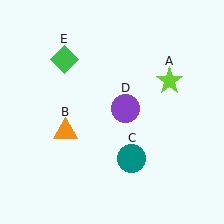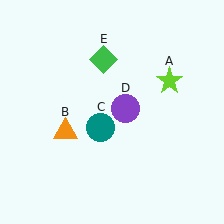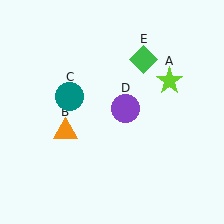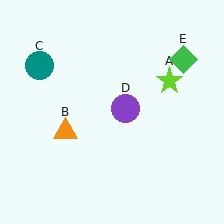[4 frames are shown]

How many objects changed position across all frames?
2 objects changed position: teal circle (object C), green diamond (object E).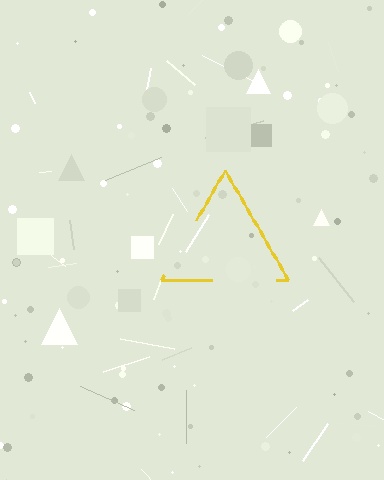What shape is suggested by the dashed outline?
The dashed outline suggests a triangle.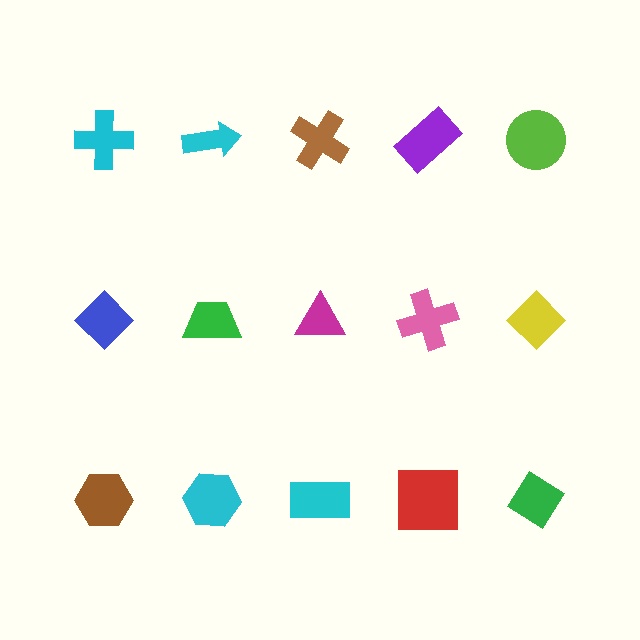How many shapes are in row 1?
5 shapes.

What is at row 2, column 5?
A yellow diamond.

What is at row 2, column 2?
A green trapezoid.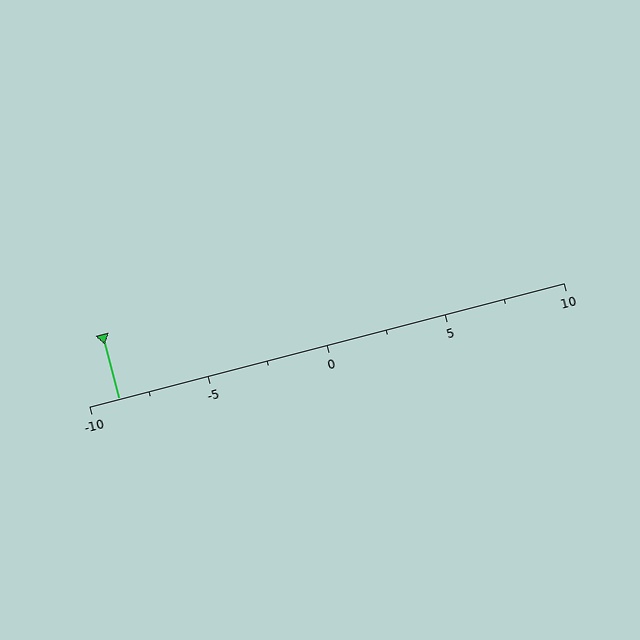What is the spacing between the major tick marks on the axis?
The major ticks are spaced 5 apart.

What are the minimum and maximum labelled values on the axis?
The axis runs from -10 to 10.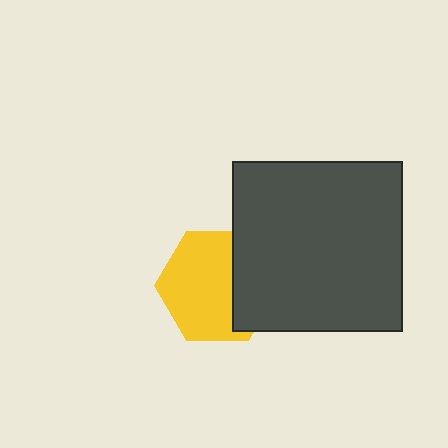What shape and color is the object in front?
The object in front is a dark gray square.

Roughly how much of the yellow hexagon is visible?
Most of it is visible (roughly 67%).